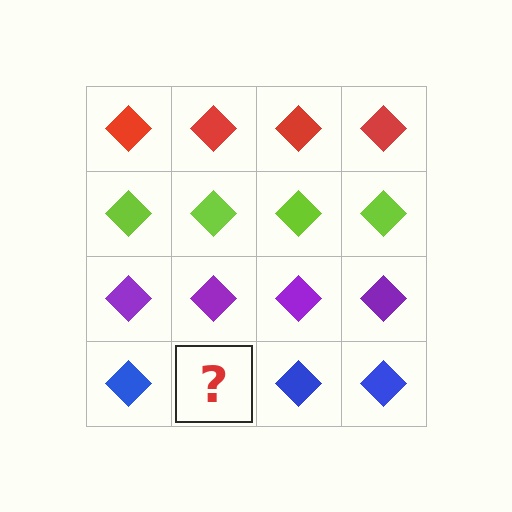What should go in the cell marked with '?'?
The missing cell should contain a blue diamond.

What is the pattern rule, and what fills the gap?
The rule is that each row has a consistent color. The gap should be filled with a blue diamond.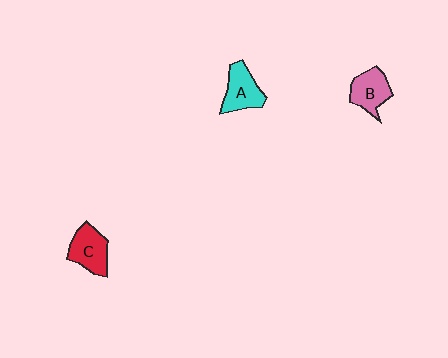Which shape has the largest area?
Shape C (red).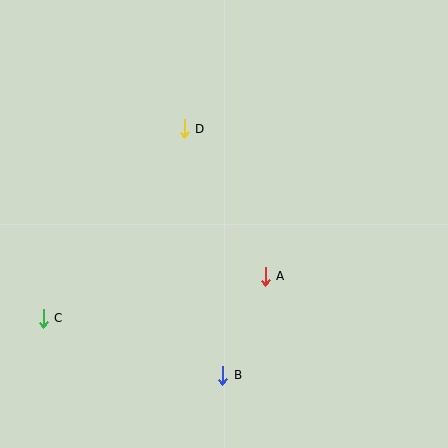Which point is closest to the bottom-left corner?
Point C is closest to the bottom-left corner.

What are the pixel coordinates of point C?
Point C is at (43, 318).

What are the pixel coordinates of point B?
Point B is at (223, 375).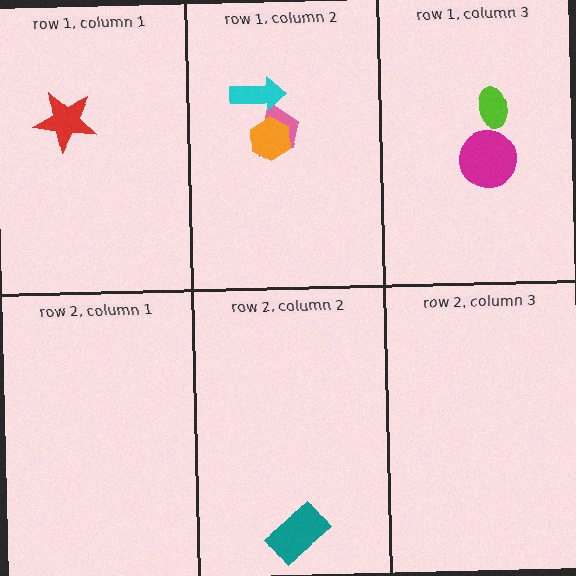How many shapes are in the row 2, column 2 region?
1.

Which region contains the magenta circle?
The row 1, column 3 region.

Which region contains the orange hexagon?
The row 1, column 2 region.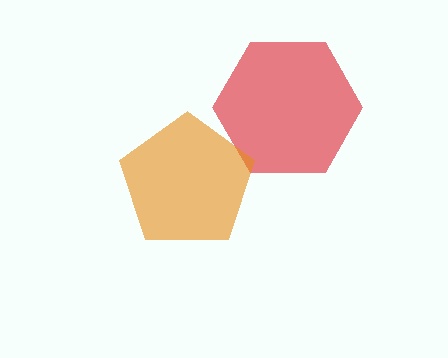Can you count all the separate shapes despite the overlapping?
Yes, there are 2 separate shapes.